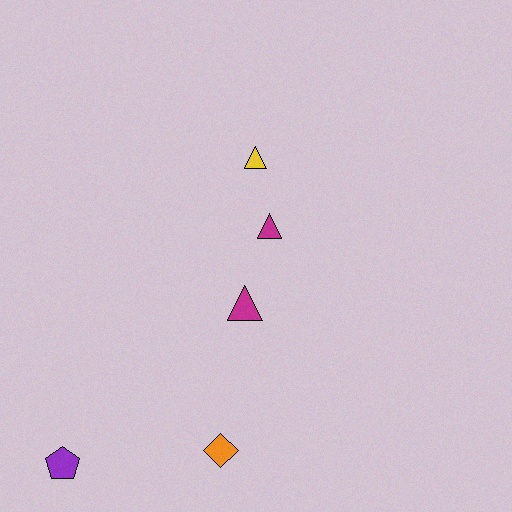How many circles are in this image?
There are no circles.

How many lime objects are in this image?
There are no lime objects.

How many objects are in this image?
There are 5 objects.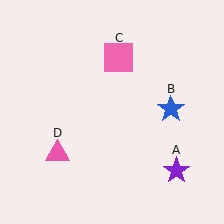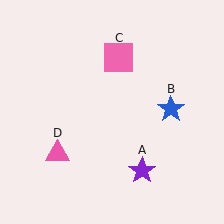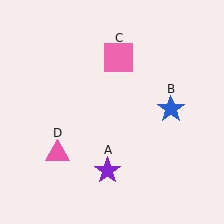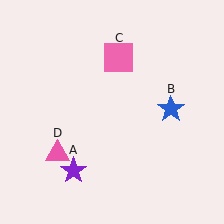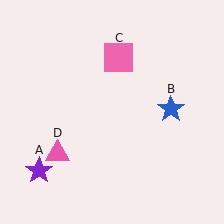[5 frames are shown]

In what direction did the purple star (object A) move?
The purple star (object A) moved left.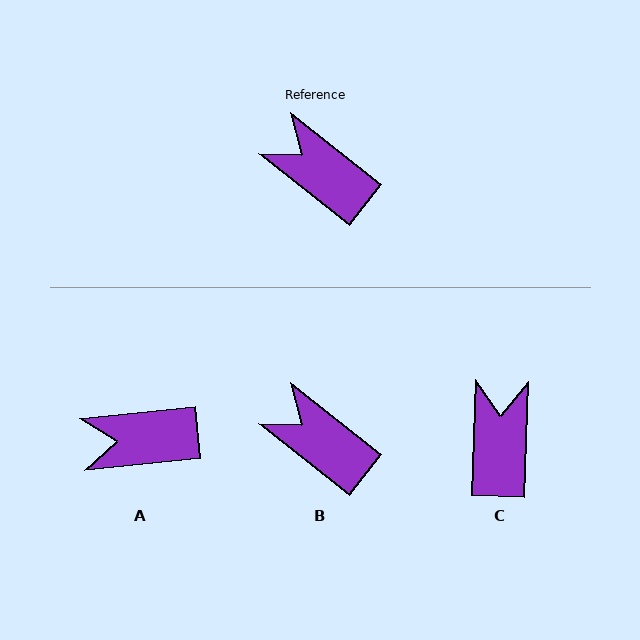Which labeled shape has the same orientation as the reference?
B.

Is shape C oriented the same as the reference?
No, it is off by about 53 degrees.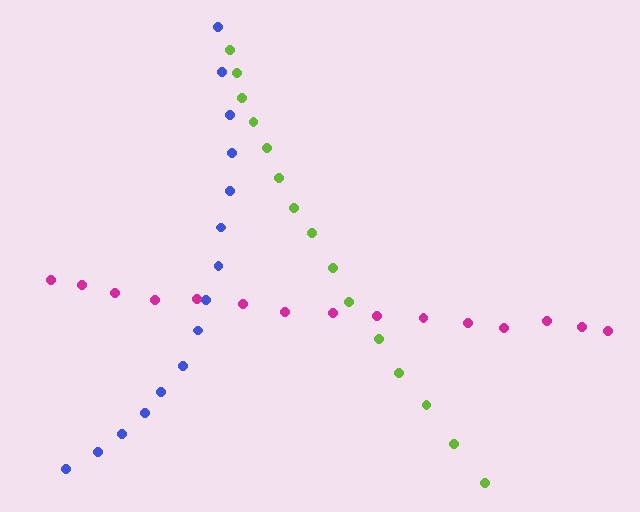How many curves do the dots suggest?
There are 3 distinct paths.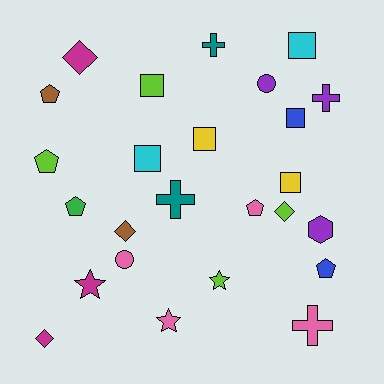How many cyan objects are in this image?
There are 2 cyan objects.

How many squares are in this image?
There are 6 squares.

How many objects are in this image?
There are 25 objects.